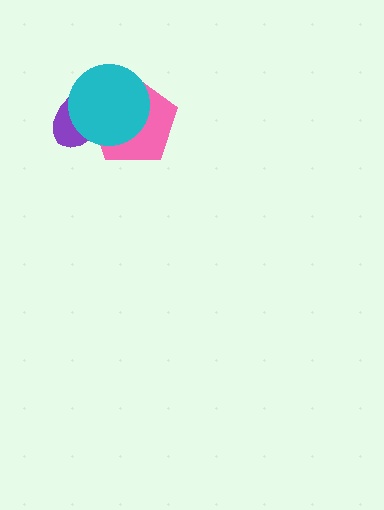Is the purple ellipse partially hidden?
Yes, it is partially covered by another shape.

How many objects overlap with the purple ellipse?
2 objects overlap with the purple ellipse.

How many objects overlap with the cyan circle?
2 objects overlap with the cyan circle.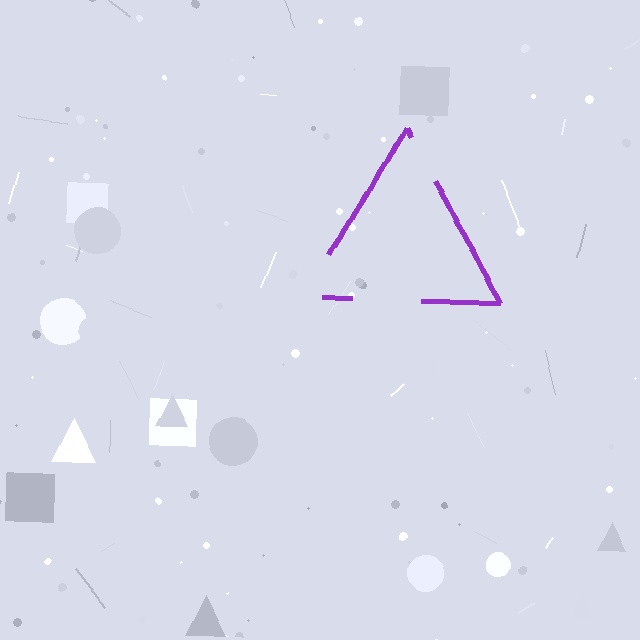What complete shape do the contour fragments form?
The contour fragments form a triangle.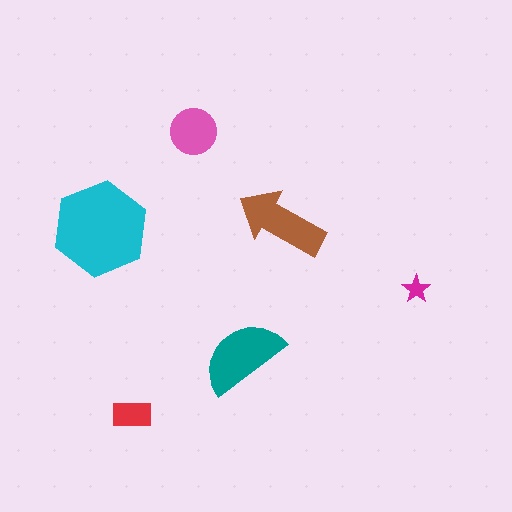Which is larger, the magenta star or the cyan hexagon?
The cyan hexagon.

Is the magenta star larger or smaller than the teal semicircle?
Smaller.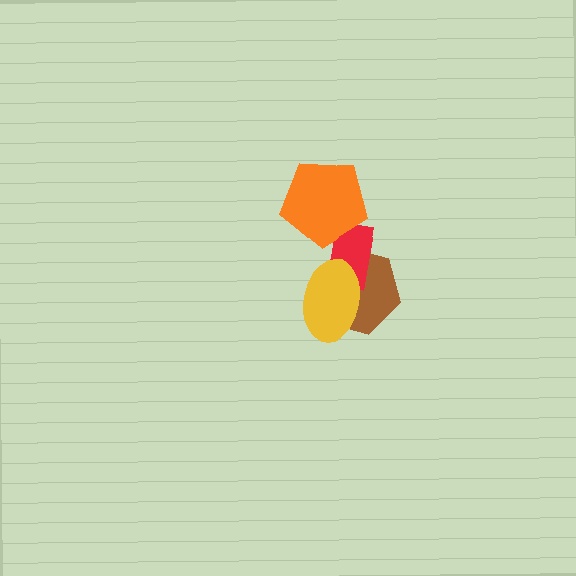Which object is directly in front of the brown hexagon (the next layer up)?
The red rectangle is directly in front of the brown hexagon.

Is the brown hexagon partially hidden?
Yes, it is partially covered by another shape.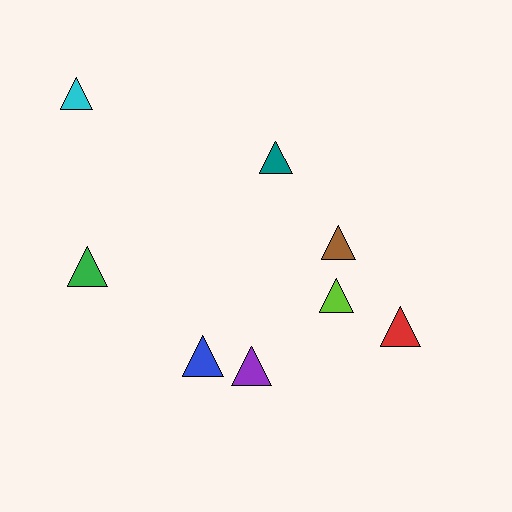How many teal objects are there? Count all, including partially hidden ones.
There is 1 teal object.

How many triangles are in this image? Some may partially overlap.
There are 8 triangles.